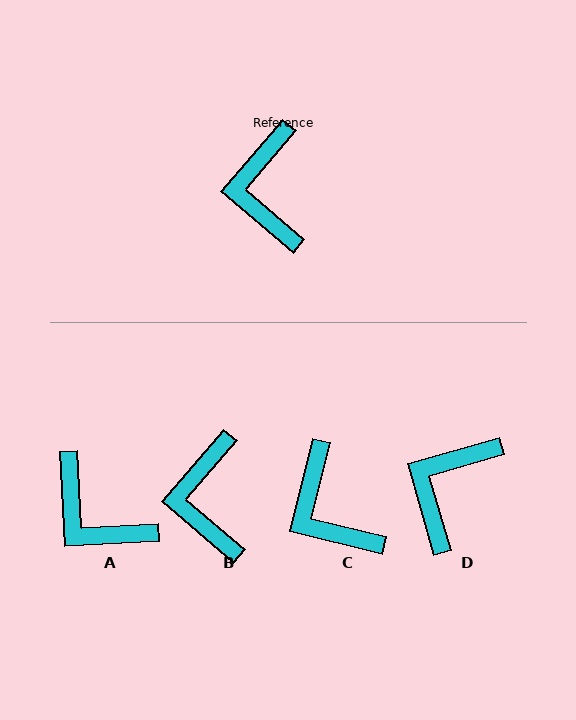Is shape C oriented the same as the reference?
No, it is off by about 27 degrees.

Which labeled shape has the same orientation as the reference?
B.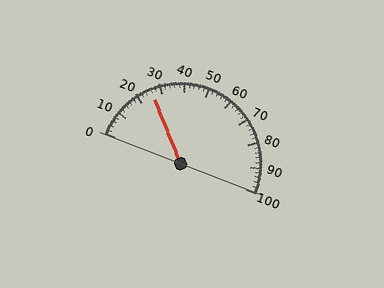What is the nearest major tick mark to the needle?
The nearest major tick mark is 30.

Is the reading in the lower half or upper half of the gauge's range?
The reading is in the lower half of the range (0 to 100).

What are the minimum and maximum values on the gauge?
The gauge ranges from 0 to 100.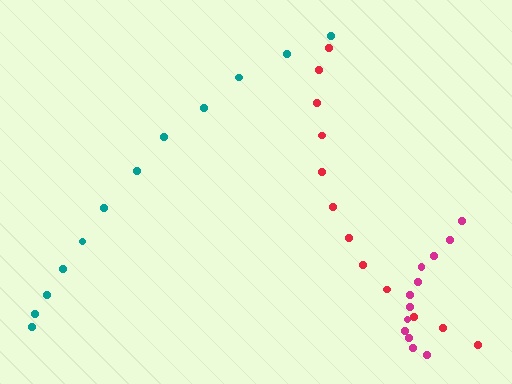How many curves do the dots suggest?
There are 3 distinct paths.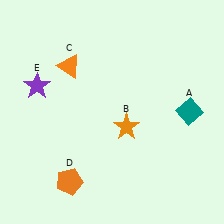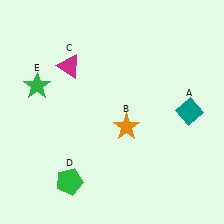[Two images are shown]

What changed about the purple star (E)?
In Image 1, E is purple. In Image 2, it changed to green.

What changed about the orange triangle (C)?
In Image 1, C is orange. In Image 2, it changed to magenta.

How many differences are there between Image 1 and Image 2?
There are 3 differences between the two images.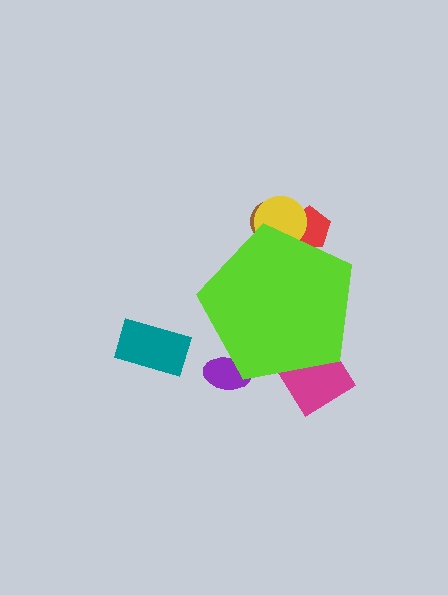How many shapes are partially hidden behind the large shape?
5 shapes are partially hidden.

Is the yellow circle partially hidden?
Yes, the yellow circle is partially hidden behind the lime pentagon.